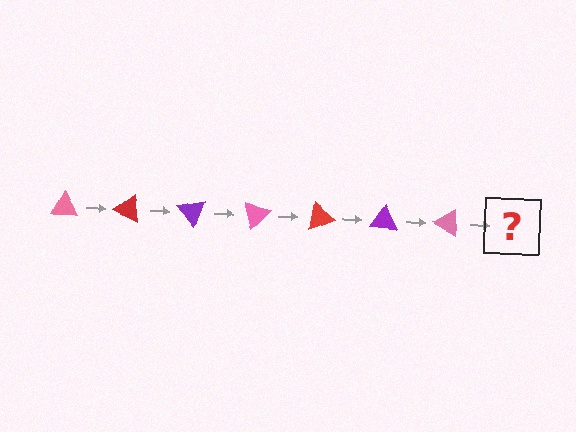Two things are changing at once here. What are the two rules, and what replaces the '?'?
The two rules are that it rotates 25 degrees each step and the color cycles through pink, red, and purple. The '?' should be a red triangle, rotated 175 degrees from the start.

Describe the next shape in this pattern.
It should be a red triangle, rotated 175 degrees from the start.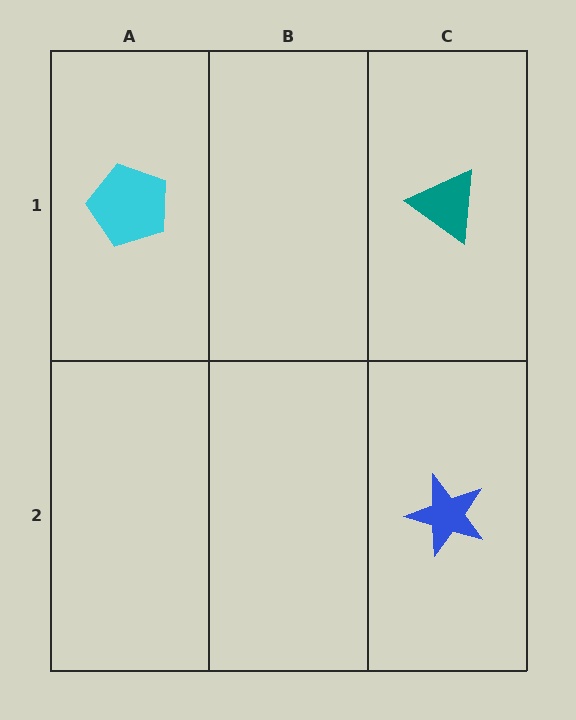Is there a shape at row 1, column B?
No, that cell is empty.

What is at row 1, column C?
A teal triangle.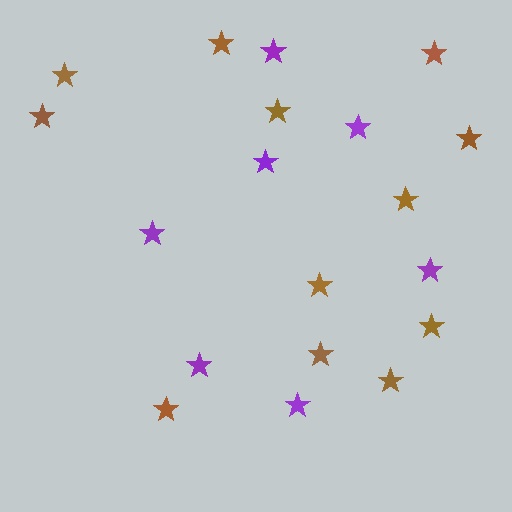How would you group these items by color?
There are 2 groups: one group of purple stars (7) and one group of brown stars (12).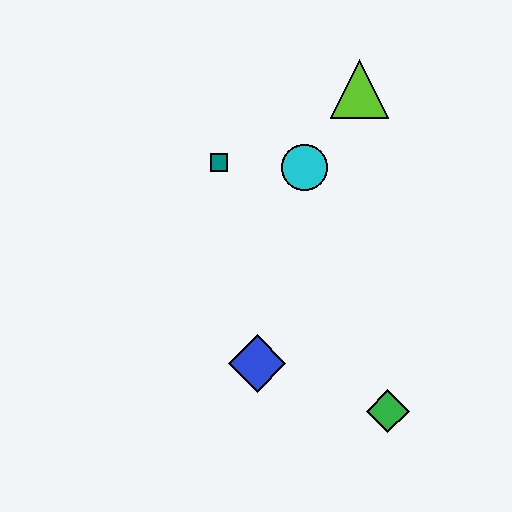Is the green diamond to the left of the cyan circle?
No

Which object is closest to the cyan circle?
The teal square is closest to the cyan circle.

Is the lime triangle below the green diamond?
No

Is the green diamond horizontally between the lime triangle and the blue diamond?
No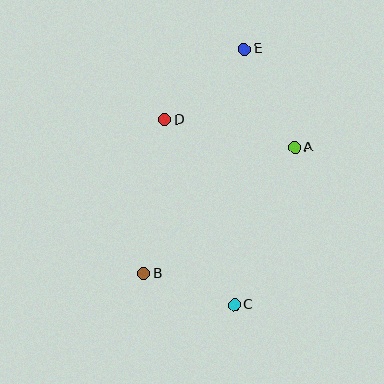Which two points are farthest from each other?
Points C and E are farthest from each other.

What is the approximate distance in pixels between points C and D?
The distance between C and D is approximately 198 pixels.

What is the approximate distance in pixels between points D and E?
The distance between D and E is approximately 106 pixels.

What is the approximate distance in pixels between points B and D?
The distance between B and D is approximately 156 pixels.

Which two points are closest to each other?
Points B and C are closest to each other.